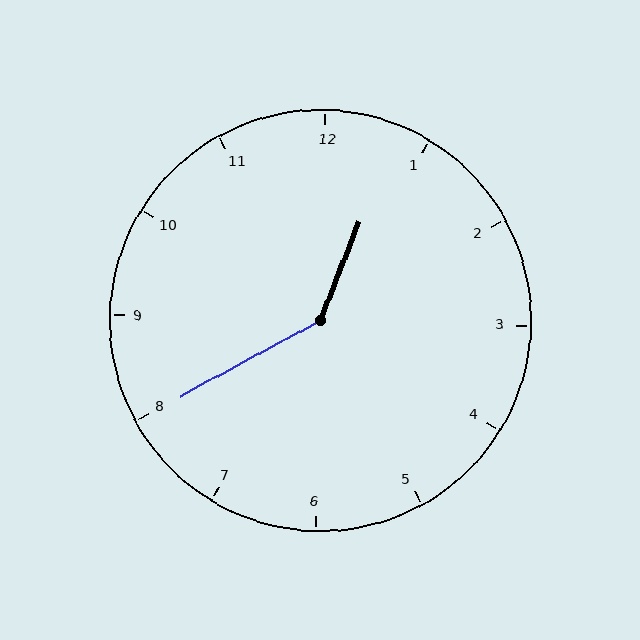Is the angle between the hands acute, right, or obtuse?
It is obtuse.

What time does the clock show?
12:40.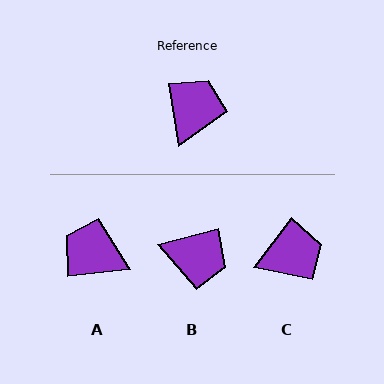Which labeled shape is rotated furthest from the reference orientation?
A, about 87 degrees away.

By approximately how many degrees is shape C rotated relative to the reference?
Approximately 46 degrees clockwise.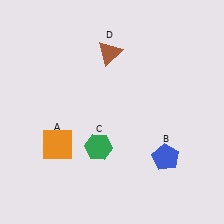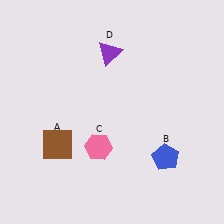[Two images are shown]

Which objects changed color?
A changed from orange to brown. C changed from green to pink. D changed from brown to purple.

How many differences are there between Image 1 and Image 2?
There are 3 differences between the two images.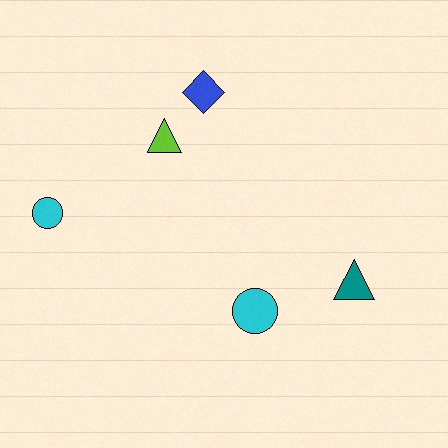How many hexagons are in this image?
There are no hexagons.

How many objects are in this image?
There are 5 objects.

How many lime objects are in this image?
There is 1 lime object.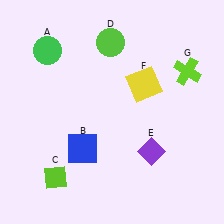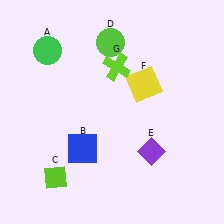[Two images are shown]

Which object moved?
The lime cross (G) moved left.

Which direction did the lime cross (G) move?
The lime cross (G) moved left.